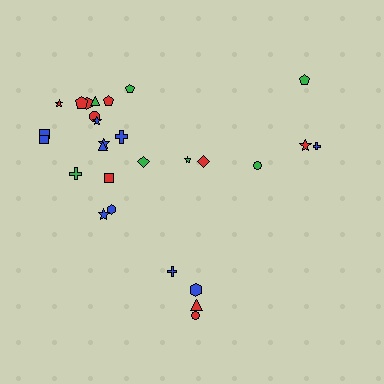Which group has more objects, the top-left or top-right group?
The top-left group.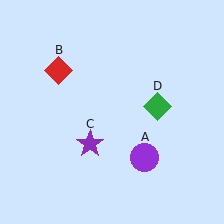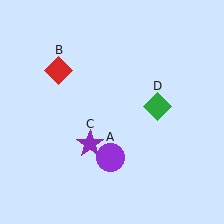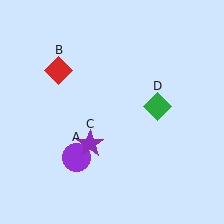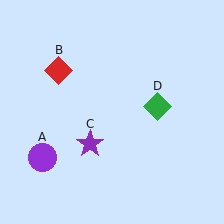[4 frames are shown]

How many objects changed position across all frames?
1 object changed position: purple circle (object A).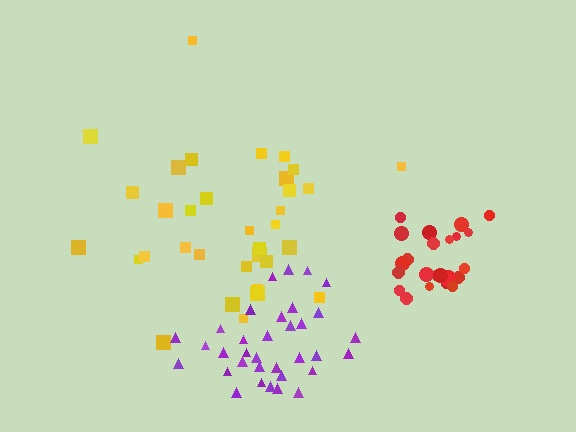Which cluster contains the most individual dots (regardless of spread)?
Yellow (34).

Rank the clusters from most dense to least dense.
red, purple, yellow.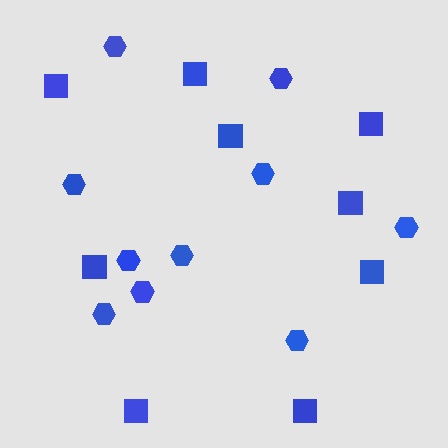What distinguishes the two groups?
There are 2 groups: one group of hexagons (10) and one group of squares (9).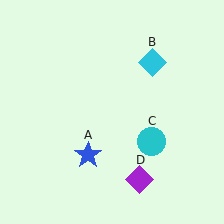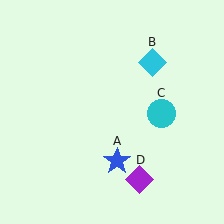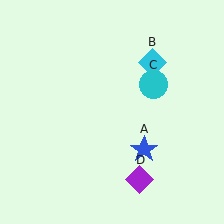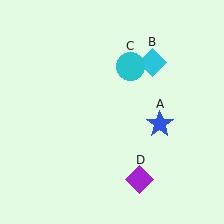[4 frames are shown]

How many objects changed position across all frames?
2 objects changed position: blue star (object A), cyan circle (object C).